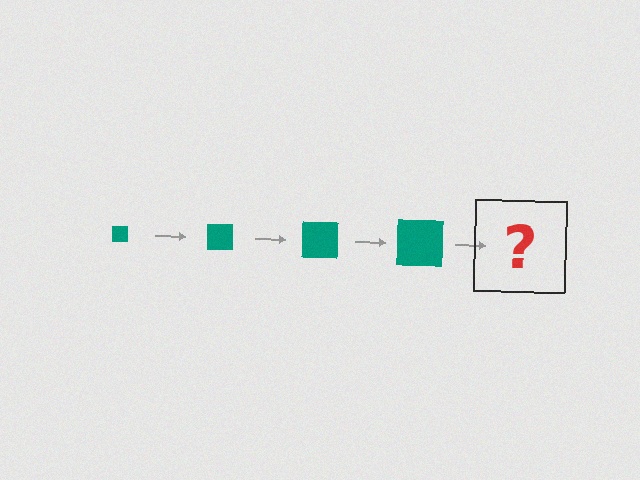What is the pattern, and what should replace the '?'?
The pattern is that the square gets progressively larger each step. The '?' should be a teal square, larger than the previous one.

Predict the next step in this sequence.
The next step is a teal square, larger than the previous one.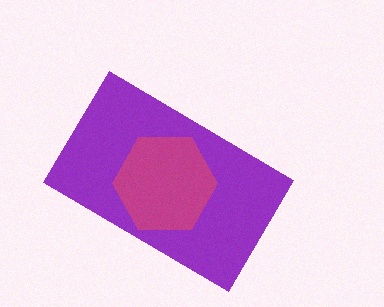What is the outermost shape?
The purple rectangle.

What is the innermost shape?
The magenta hexagon.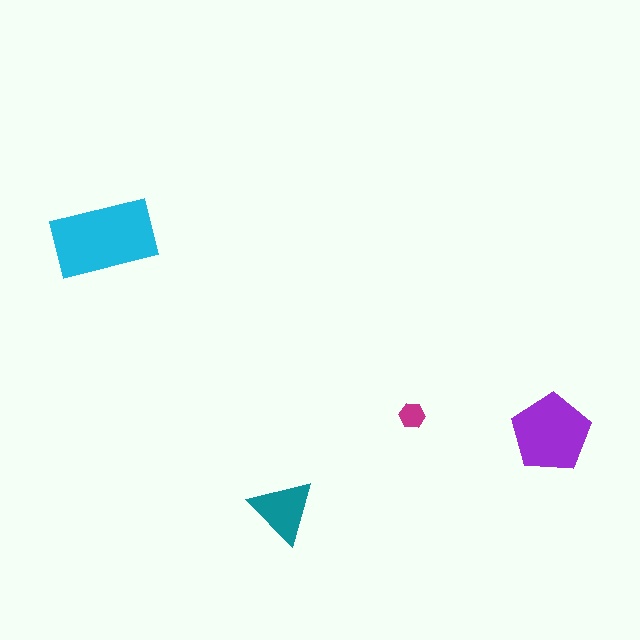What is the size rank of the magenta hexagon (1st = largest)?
4th.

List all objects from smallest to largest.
The magenta hexagon, the teal triangle, the purple pentagon, the cyan rectangle.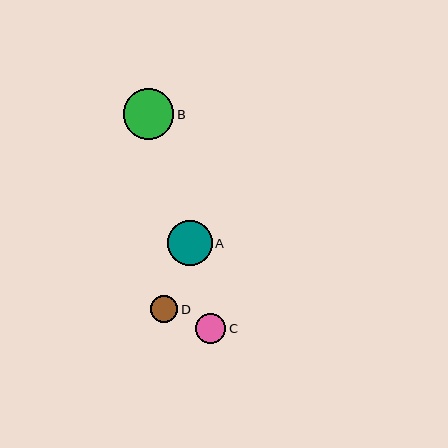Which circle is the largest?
Circle B is the largest with a size of approximately 51 pixels.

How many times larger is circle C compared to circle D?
Circle C is approximately 1.1 times the size of circle D.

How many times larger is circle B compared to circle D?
Circle B is approximately 1.9 times the size of circle D.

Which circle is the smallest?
Circle D is the smallest with a size of approximately 27 pixels.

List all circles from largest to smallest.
From largest to smallest: B, A, C, D.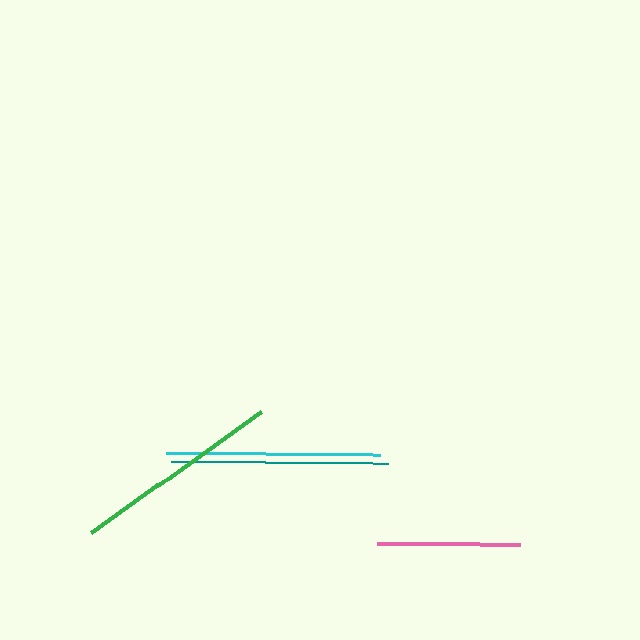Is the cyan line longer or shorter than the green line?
The cyan line is longer than the green line.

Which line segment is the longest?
The teal line is the longest at approximately 217 pixels.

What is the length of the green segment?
The green segment is approximately 208 pixels long.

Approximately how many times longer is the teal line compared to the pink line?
The teal line is approximately 1.5 times the length of the pink line.